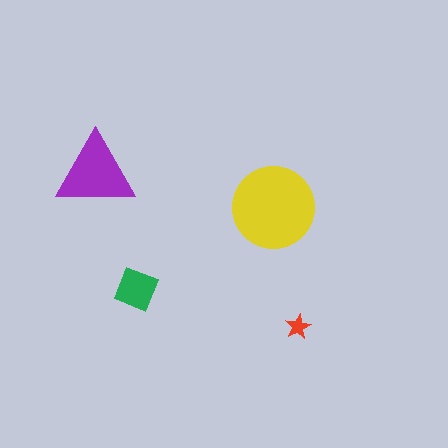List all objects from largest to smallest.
The yellow circle, the purple triangle, the green square, the red star.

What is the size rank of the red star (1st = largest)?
4th.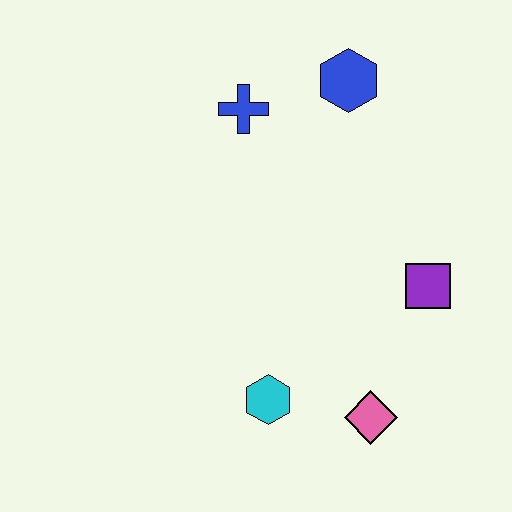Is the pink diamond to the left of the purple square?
Yes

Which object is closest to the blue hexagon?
The blue cross is closest to the blue hexagon.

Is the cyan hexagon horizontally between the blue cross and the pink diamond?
Yes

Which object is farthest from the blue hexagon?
The pink diamond is farthest from the blue hexagon.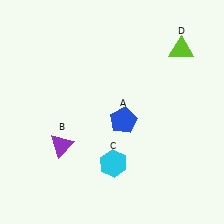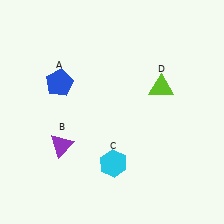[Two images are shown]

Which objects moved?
The objects that moved are: the blue pentagon (A), the lime triangle (D).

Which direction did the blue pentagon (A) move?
The blue pentagon (A) moved left.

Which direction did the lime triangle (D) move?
The lime triangle (D) moved down.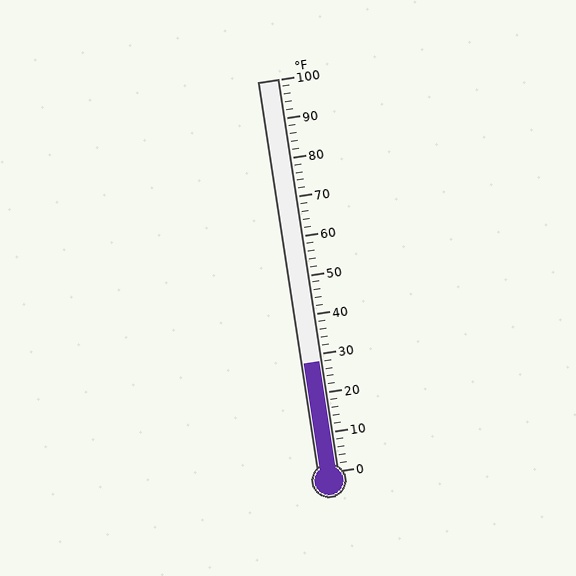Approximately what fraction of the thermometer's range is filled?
The thermometer is filled to approximately 30% of its range.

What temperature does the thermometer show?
The thermometer shows approximately 28°F.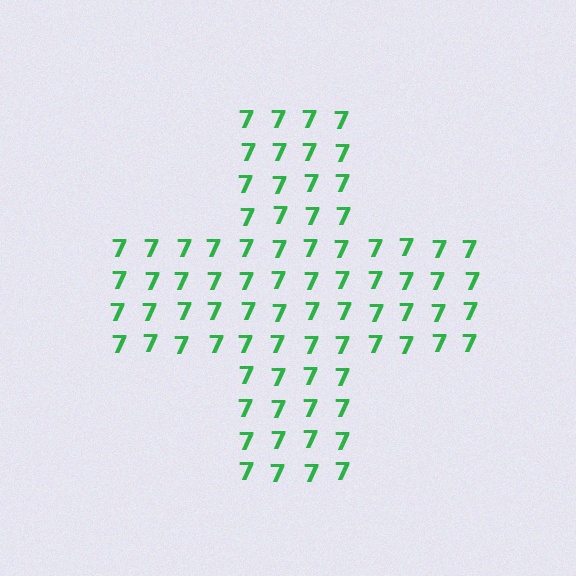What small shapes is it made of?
It is made of small digit 7's.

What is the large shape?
The large shape is a cross.